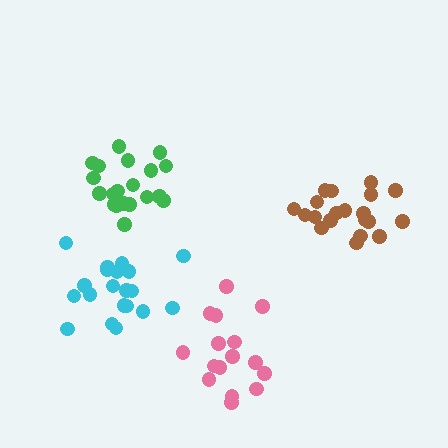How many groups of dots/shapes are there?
There are 4 groups.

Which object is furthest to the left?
The cyan cluster is leftmost.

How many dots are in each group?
Group 1: 20 dots, Group 2: 20 dots, Group 3: 21 dots, Group 4: 16 dots (77 total).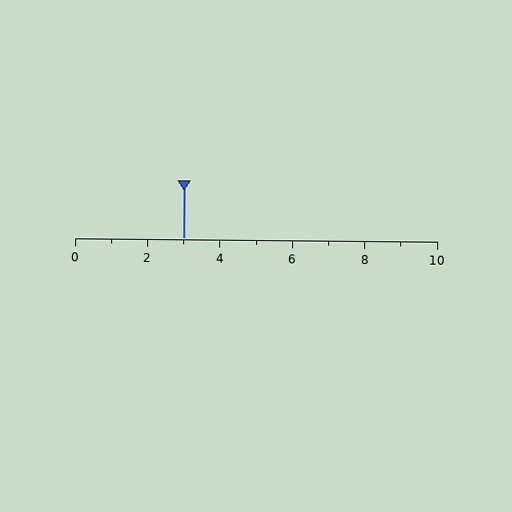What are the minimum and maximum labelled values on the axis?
The axis runs from 0 to 10.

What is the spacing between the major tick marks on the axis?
The major ticks are spaced 2 apart.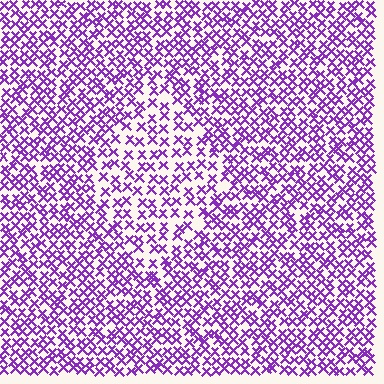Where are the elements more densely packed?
The elements are more densely packed outside the diamond boundary.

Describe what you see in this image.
The image contains small purple elements arranged at two different densities. A diamond-shaped region is visible where the elements are less densely packed than the surrounding area.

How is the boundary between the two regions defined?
The boundary is defined by a change in element density (approximately 1.6x ratio). All elements are the same color, size, and shape.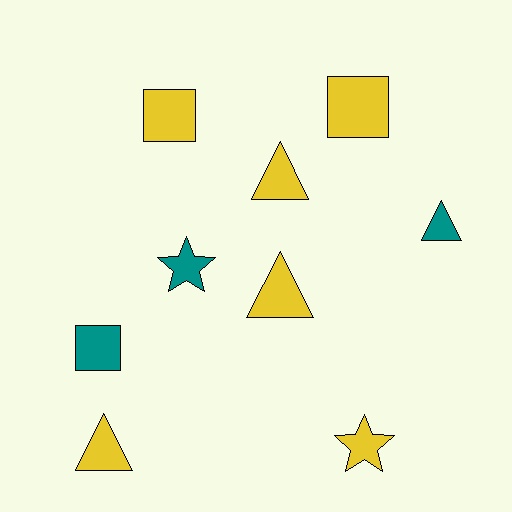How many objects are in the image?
There are 9 objects.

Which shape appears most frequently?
Triangle, with 4 objects.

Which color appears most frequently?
Yellow, with 6 objects.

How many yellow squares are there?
There are 2 yellow squares.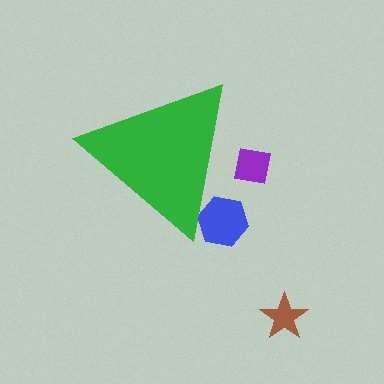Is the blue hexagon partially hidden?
Yes, the blue hexagon is partially hidden behind the green triangle.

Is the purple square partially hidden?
Yes, the purple square is partially hidden behind the green triangle.